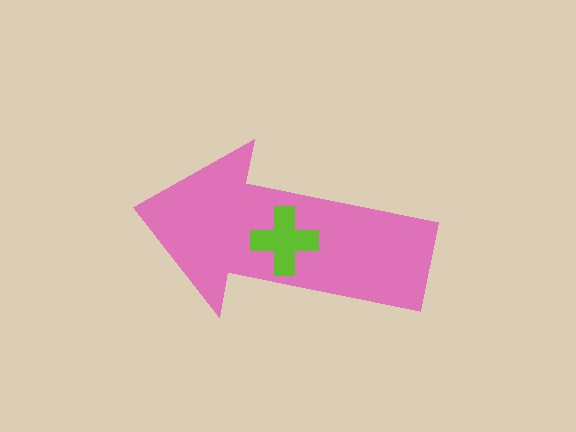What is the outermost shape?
The pink arrow.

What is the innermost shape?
The lime cross.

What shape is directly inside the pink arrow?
The lime cross.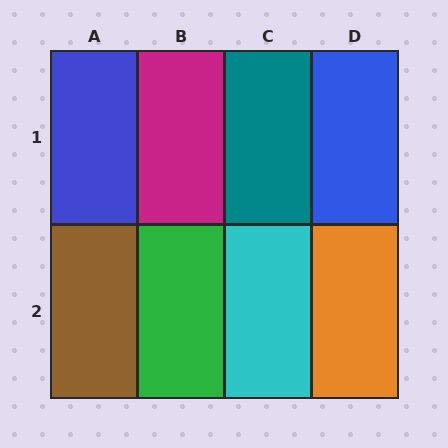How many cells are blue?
2 cells are blue.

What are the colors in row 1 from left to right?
Blue, magenta, teal, blue.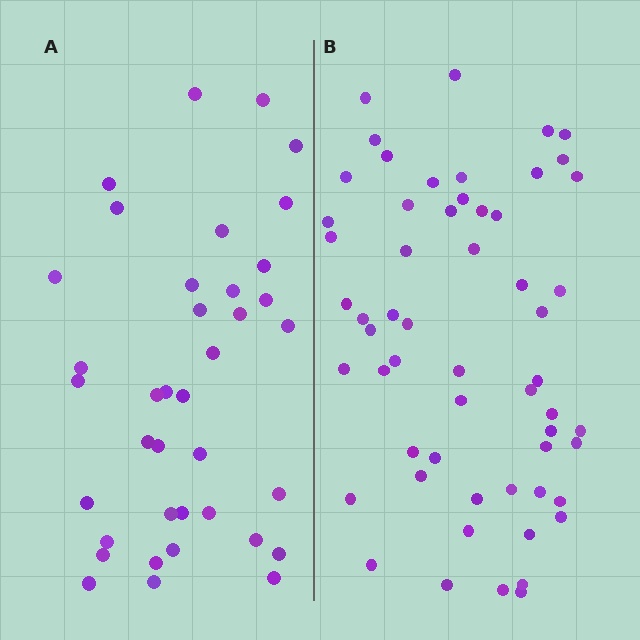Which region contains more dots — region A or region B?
Region B (the right region) has more dots.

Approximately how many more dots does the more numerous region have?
Region B has approximately 20 more dots than region A.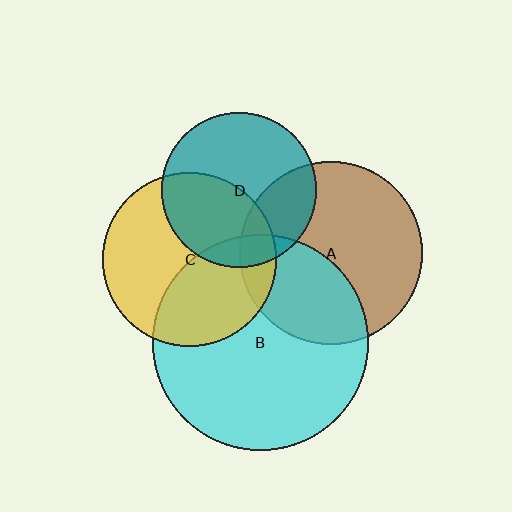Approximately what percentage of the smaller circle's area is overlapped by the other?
Approximately 10%.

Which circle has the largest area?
Circle B (cyan).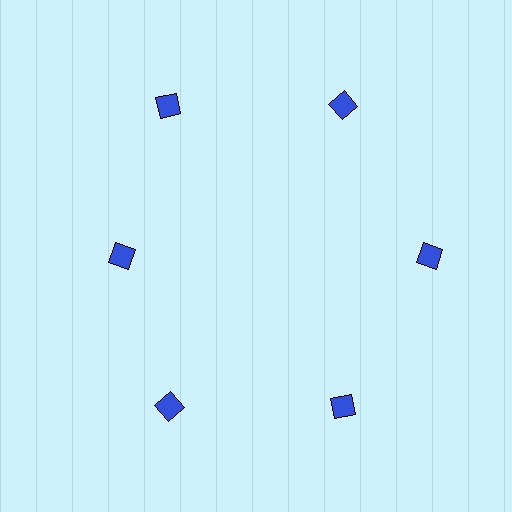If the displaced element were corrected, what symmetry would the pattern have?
It would have 6-fold rotational symmetry — the pattern would map onto itself every 60 degrees.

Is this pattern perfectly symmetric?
No. The 6 blue diamonds are arranged in a ring, but one element near the 9 o'clock position is pulled inward toward the center, breaking the 6-fold rotational symmetry.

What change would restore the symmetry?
The symmetry would be restored by moving it outward, back onto the ring so that all 6 diamonds sit at equal angles and equal distance from the center.